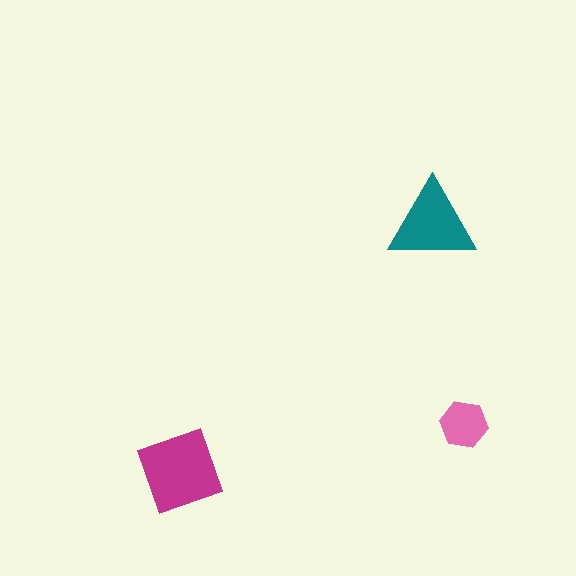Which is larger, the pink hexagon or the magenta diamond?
The magenta diamond.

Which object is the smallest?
The pink hexagon.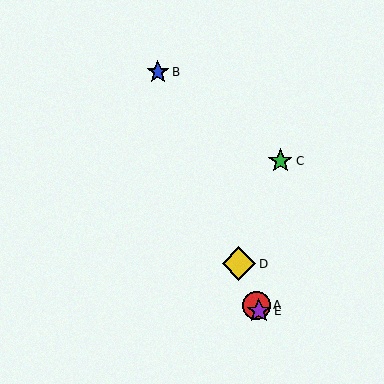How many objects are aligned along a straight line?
4 objects (A, B, D, E) are aligned along a straight line.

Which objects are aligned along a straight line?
Objects A, B, D, E are aligned along a straight line.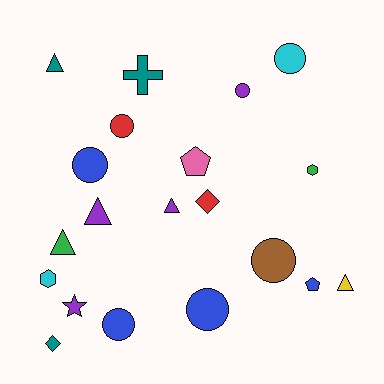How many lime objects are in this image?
There are no lime objects.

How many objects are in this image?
There are 20 objects.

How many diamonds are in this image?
There are 2 diamonds.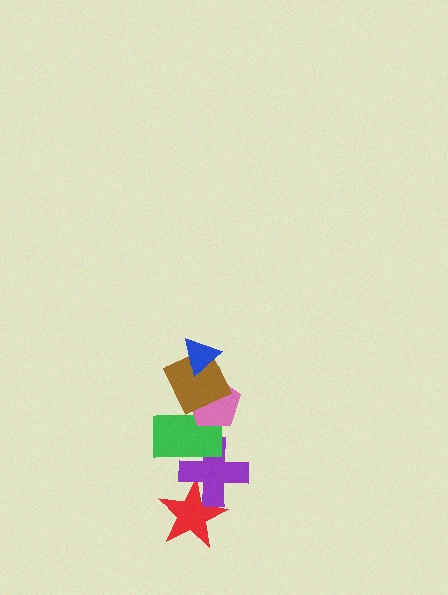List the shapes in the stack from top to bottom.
From top to bottom: the blue triangle, the brown square, the pink pentagon, the green rectangle, the purple cross, the red star.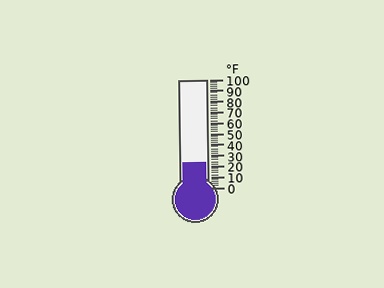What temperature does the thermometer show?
The thermometer shows approximately 24°F.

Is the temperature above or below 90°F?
The temperature is below 90°F.